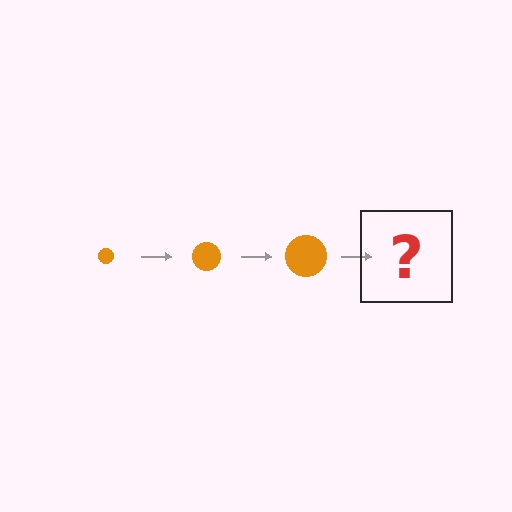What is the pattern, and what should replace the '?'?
The pattern is that the circle gets progressively larger each step. The '?' should be an orange circle, larger than the previous one.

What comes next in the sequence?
The next element should be an orange circle, larger than the previous one.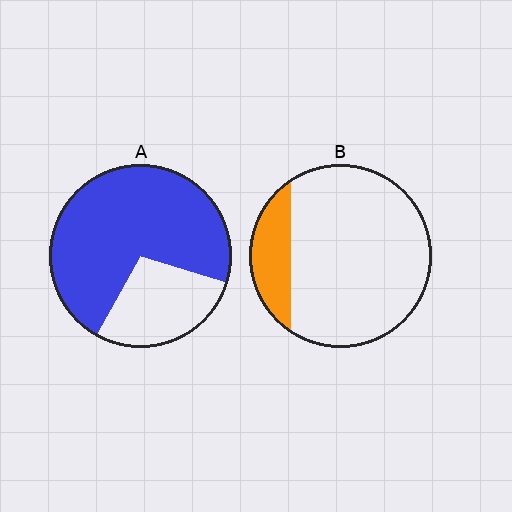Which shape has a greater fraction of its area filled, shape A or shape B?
Shape A.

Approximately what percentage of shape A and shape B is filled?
A is approximately 70% and B is approximately 15%.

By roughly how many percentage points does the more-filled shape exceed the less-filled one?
By roughly 55 percentage points (A over B).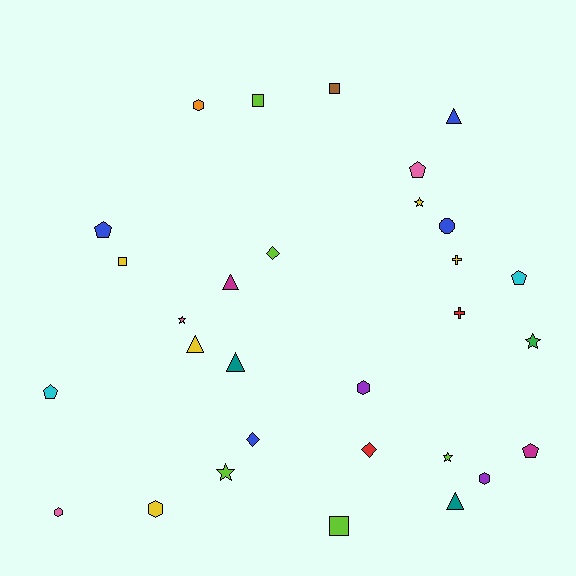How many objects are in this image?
There are 30 objects.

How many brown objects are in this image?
There is 1 brown object.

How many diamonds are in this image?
There are 3 diamonds.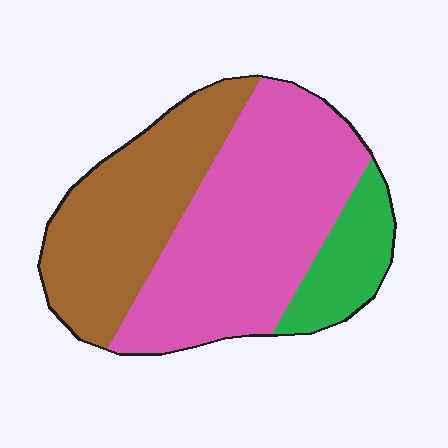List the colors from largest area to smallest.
From largest to smallest: pink, brown, green.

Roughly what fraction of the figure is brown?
Brown takes up between a third and a half of the figure.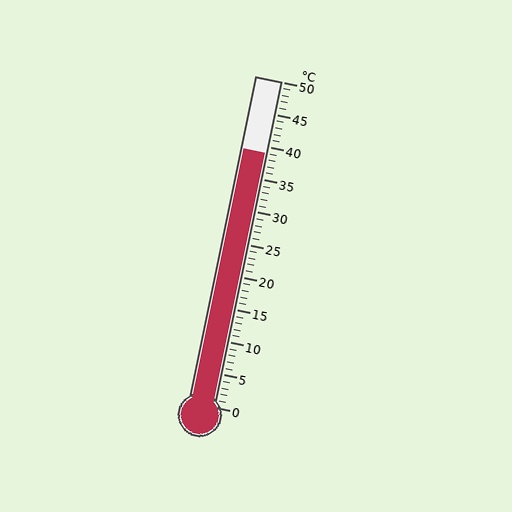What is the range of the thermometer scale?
The thermometer scale ranges from 0°C to 50°C.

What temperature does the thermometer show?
The thermometer shows approximately 39°C.